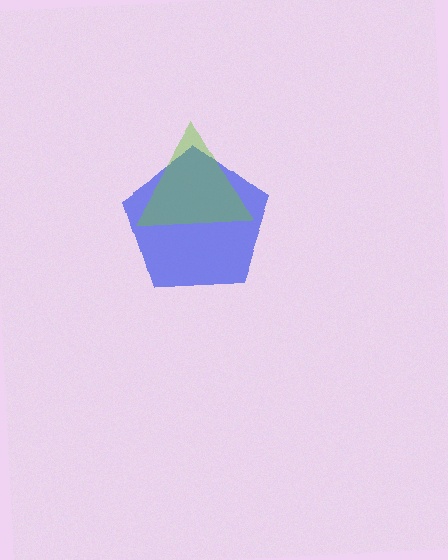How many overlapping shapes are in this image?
There are 2 overlapping shapes in the image.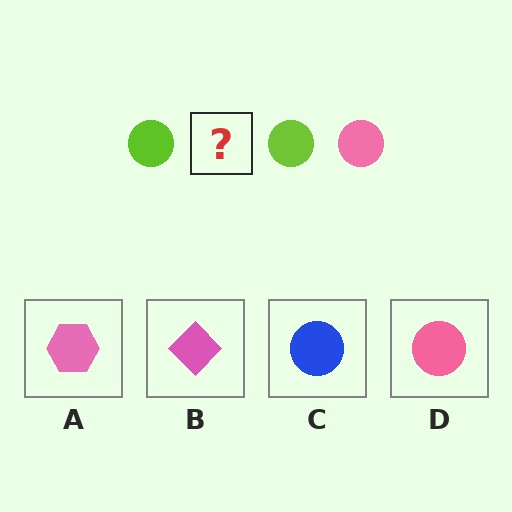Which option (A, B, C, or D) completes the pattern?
D.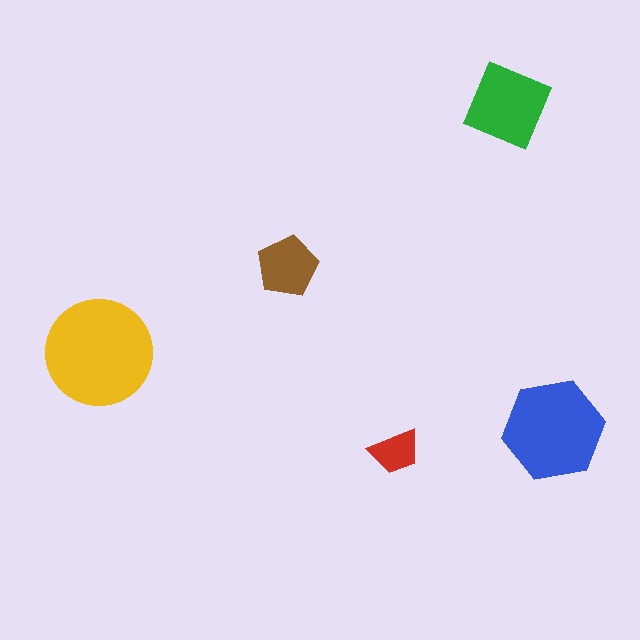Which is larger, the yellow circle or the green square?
The yellow circle.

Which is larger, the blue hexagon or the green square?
The blue hexagon.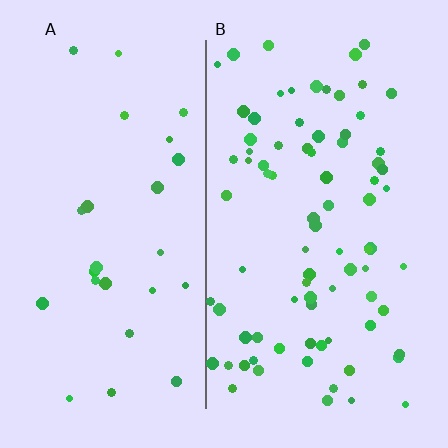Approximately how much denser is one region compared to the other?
Approximately 2.9× — region B over region A.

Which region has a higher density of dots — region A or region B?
B (the right).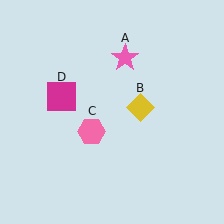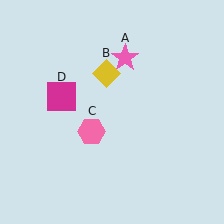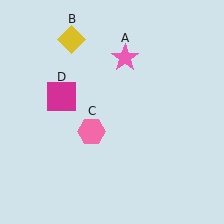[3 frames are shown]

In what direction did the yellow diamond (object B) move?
The yellow diamond (object B) moved up and to the left.